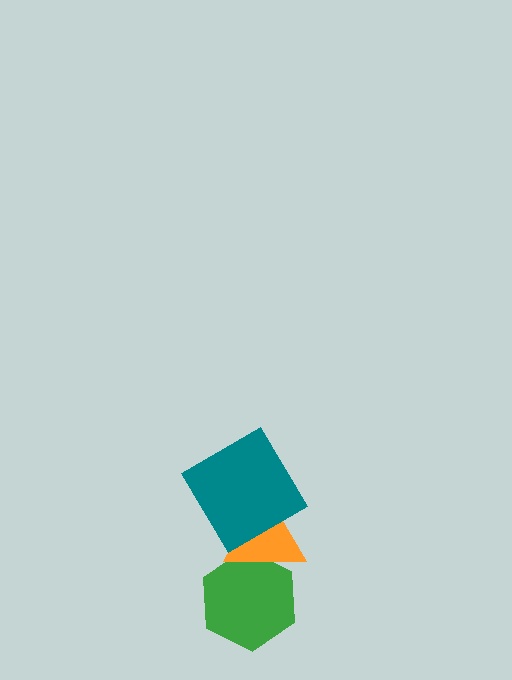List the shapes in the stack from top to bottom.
From top to bottom: the teal diamond, the orange triangle, the green hexagon.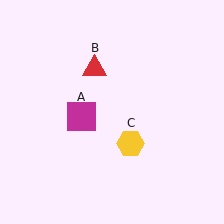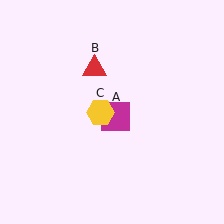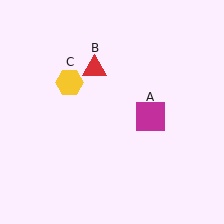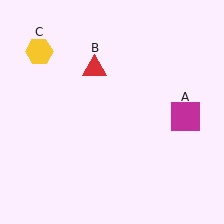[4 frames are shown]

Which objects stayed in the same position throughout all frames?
Red triangle (object B) remained stationary.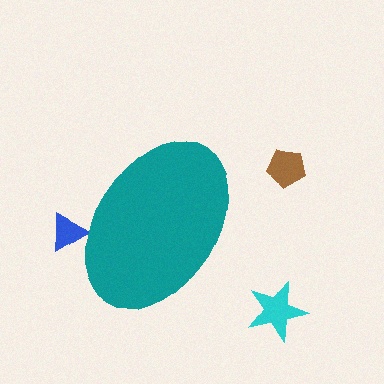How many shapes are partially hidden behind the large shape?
1 shape is partially hidden.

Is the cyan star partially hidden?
No, the cyan star is fully visible.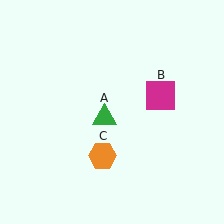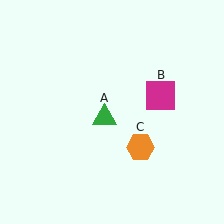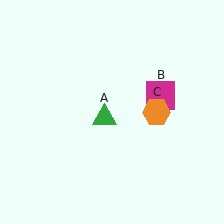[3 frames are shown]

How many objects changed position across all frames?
1 object changed position: orange hexagon (object C).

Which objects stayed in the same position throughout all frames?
Green triangle (object A) and magenta square (object B) remained stationary.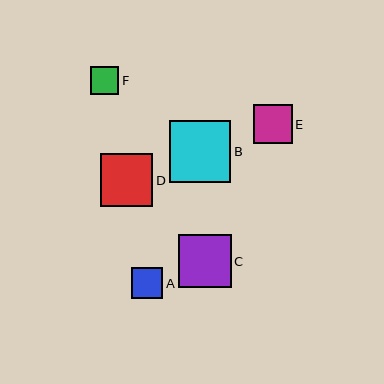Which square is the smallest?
Square F is the smallest with a size of approximately 28 pixels.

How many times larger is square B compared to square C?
Square B is approximately 1.2 times the size of square C.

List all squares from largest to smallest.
From largest to smallest: B, C, D, E, A, F.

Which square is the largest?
Square B is the largest with a size of approximately 62 pixels.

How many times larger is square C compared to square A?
Square C is approximately 1.7 times the size of square A.